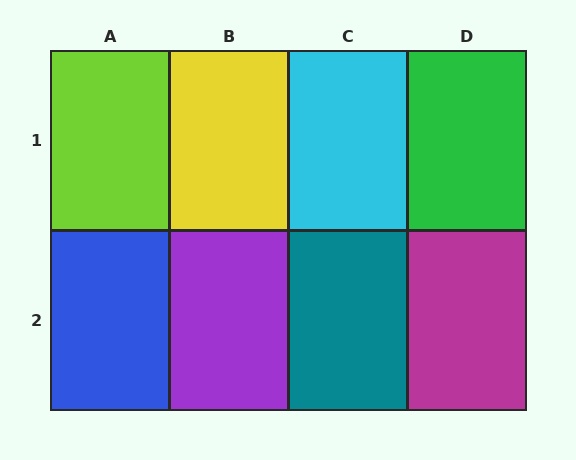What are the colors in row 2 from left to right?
Blue, purple, teal, magenta.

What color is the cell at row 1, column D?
Green.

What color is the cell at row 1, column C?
Cyan.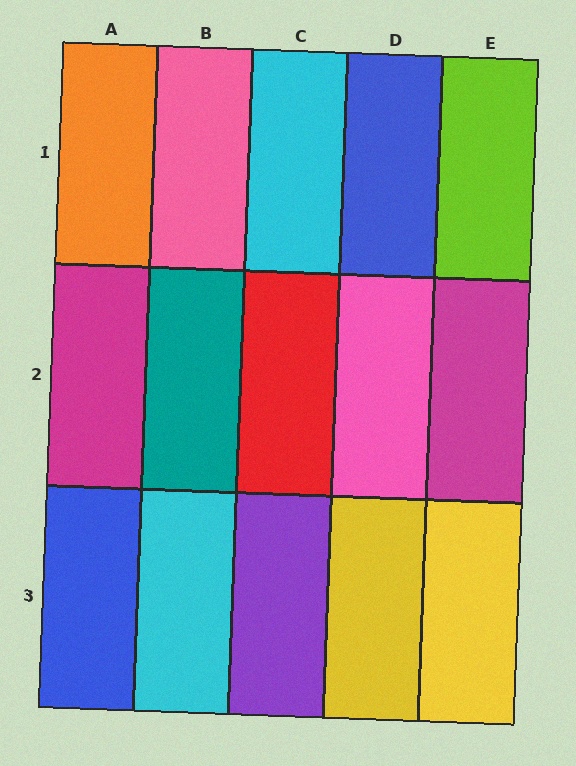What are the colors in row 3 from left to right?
Blue, cyan, purple, yellow, yellow.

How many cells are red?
1 cell is red.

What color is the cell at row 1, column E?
Lime.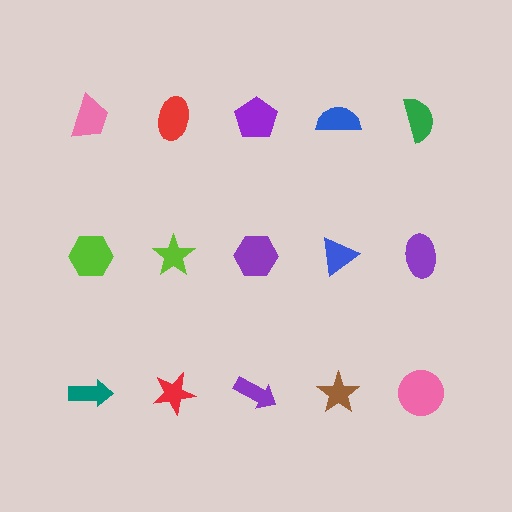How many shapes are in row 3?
5 shapes.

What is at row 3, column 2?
A red star.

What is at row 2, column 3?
A purple hexagon.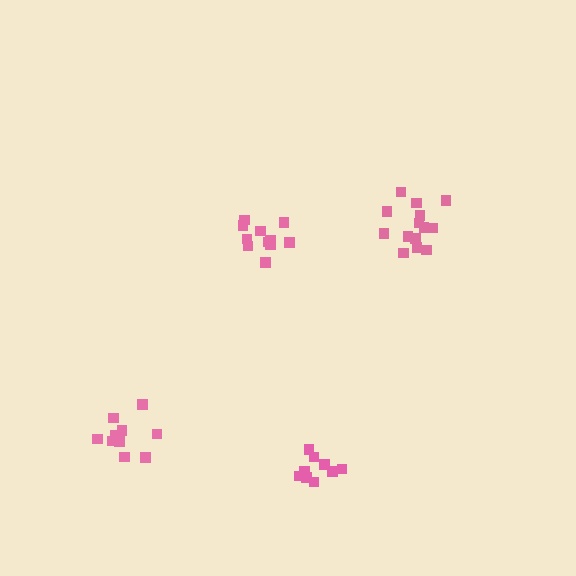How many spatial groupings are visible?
There are 4 spatial groupings.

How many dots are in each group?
Group 1: 10 dots, Group 2: 9 dots, Group 3: 14 dots, Group 4: 11 dots (44 total).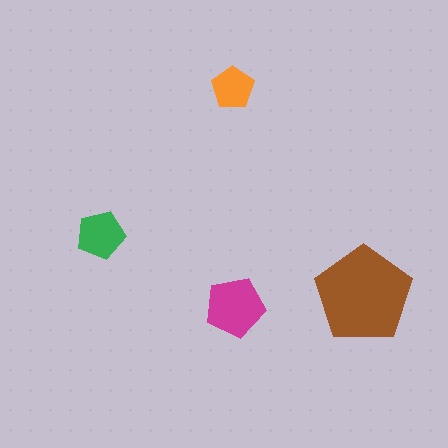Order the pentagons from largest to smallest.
the brown one, the magenta one, the green one, the orange one.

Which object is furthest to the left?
The green pentagon is leftmost.